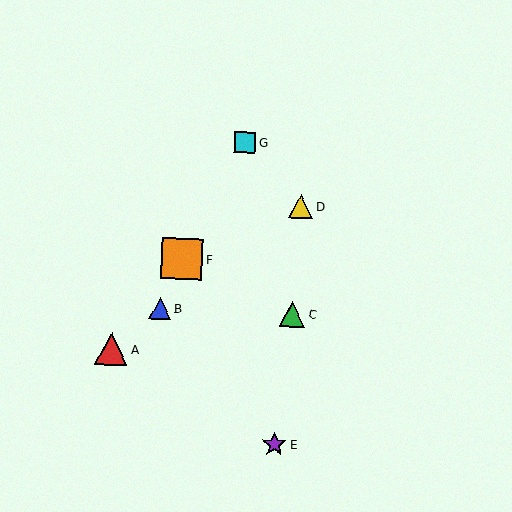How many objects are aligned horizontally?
2 objects (B, C) are aligned horizontally.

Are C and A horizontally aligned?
No, C is at y≈314 and A is at y≈349.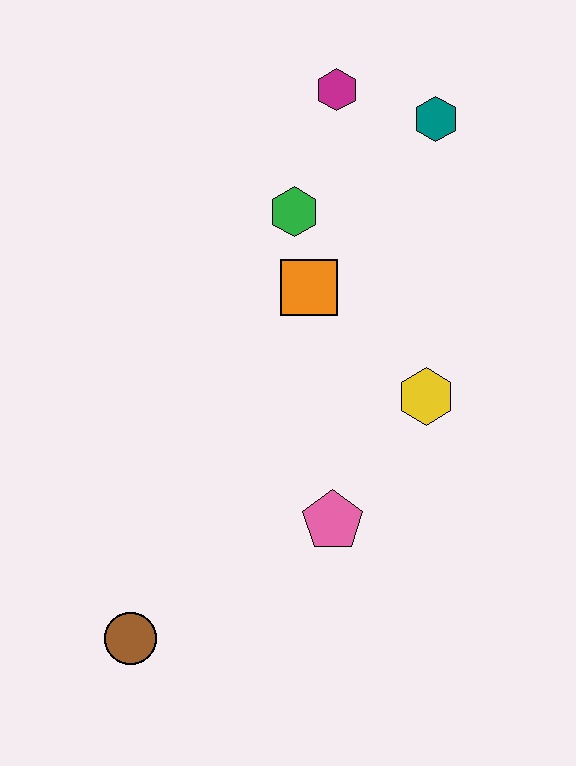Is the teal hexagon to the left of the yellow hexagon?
No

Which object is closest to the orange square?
The green hexagon is closest to the orange square.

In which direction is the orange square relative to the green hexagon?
The orange square is below the green hexagon.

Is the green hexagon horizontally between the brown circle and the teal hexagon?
Yes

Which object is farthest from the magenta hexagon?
The brown circle is farthest from the magenta hexagon.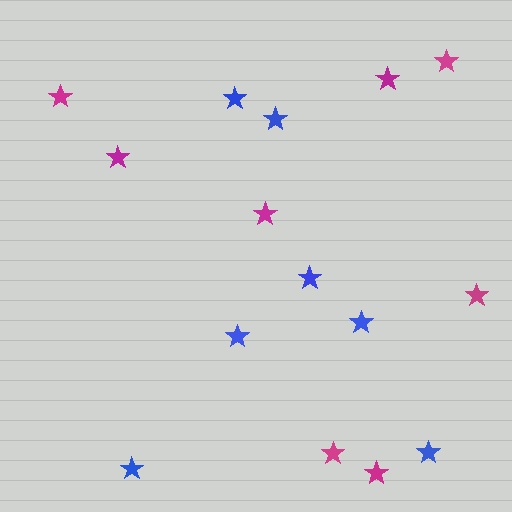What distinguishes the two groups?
There are 2 groups: one group of blue stars (7) and one group of magenta stars (8).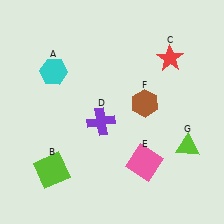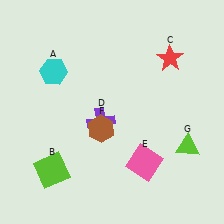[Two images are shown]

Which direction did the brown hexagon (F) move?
The brown hexagon (F) moved left.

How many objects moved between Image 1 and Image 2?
1 object moved between the two images.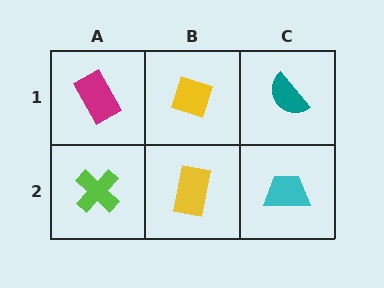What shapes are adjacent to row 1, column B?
A yellow rectangle (row 2, column B), a magenta rectangle (row 1, column A), a teal semicircle (row 1, column C).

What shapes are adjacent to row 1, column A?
A lime cross (row 2, column A), a yellow diamond (row 1, column B).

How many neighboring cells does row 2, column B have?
3.